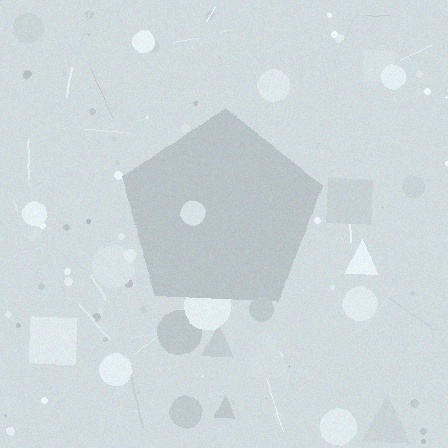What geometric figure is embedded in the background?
A pentagon is embedded in the background.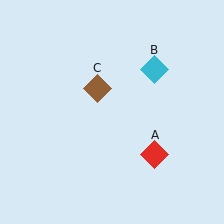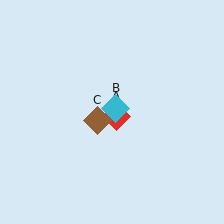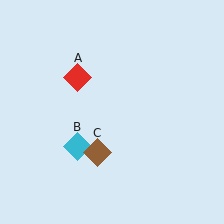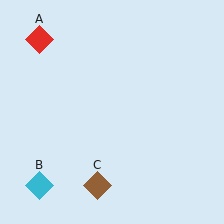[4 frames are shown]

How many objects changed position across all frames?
3 objects changed position: red diamond (object A), cyan diamond (object B), brown diamond (object C).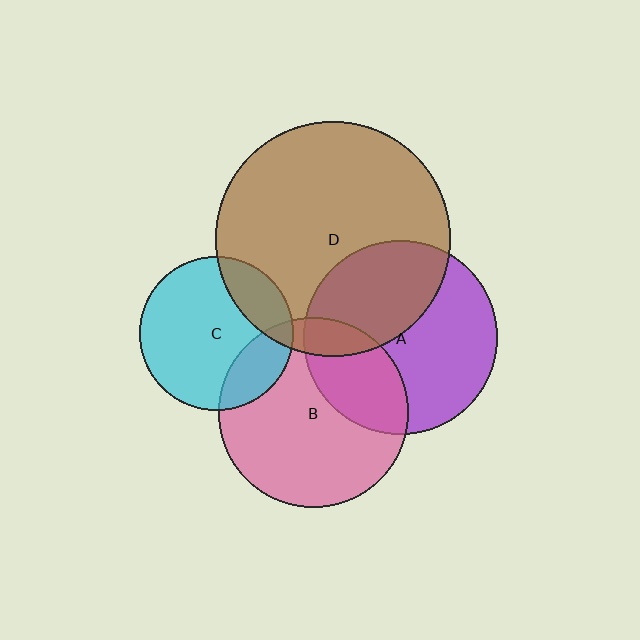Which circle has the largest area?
Circle D (brown).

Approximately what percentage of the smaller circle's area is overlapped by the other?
Approximately 20%.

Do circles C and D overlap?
Yes.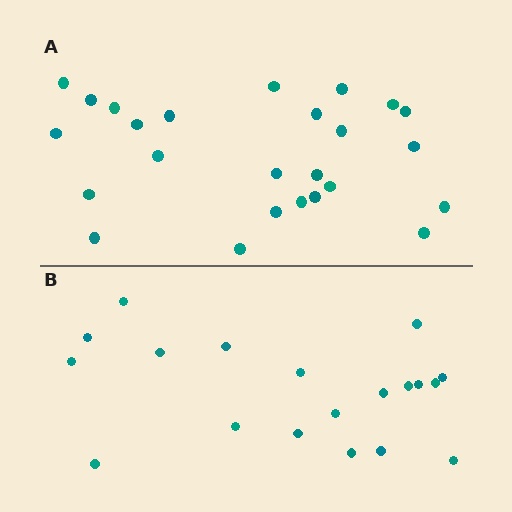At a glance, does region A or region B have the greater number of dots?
Region A (the top region) has more dots.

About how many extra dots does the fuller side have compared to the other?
Region A has about 6 more dots than region B.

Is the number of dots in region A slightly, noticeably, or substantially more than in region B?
Region A has noticeably more, but not dramatically so. The ratio is roughly 1.3 to 1.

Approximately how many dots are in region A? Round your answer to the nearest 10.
About 20 dots. (The exact count is 25, which rounds to 20.)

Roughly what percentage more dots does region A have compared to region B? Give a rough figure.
About 30% more.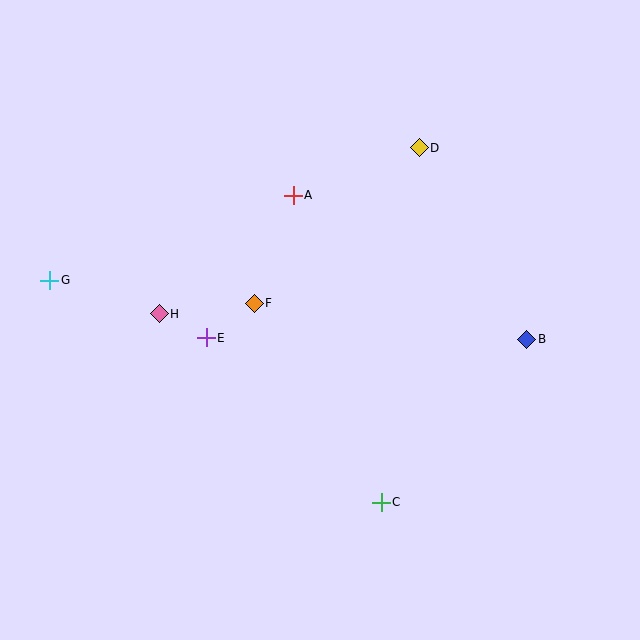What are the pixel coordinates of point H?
Point H is at (159, 314).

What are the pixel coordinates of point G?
Point G is at (50, 280).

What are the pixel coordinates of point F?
Point F is at (254, 303).